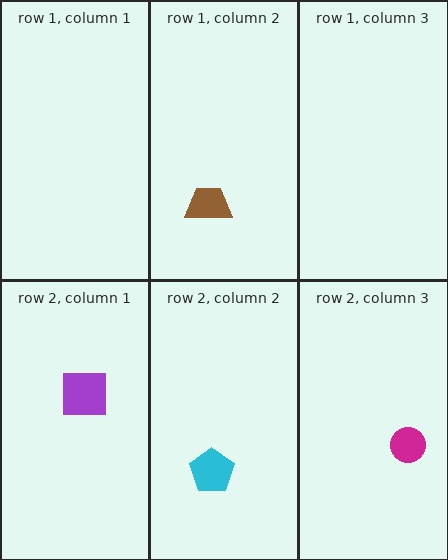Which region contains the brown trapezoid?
The row 1, column 2 region.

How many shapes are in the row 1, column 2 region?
1.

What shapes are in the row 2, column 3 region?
The magenta circle.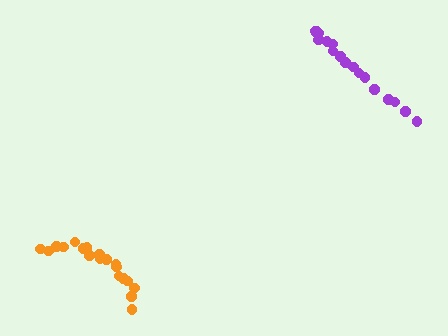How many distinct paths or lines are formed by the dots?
There are 2 distinct paths.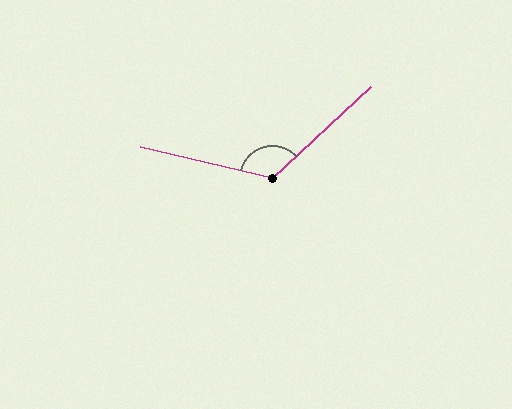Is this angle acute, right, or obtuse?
It is obtuse.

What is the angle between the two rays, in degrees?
Approximately 124 degrees.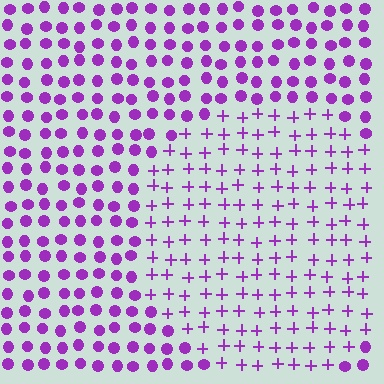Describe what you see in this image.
The image is filled with small purple elements arranged in a uniform grid. A circle-shaped region contains plus signs, while the surrounding area contains circles. The boundary is defined purely by the change in element shape.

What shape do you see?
I see a circle.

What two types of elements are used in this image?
The image uses plus signs inside the circle region and circles outside it.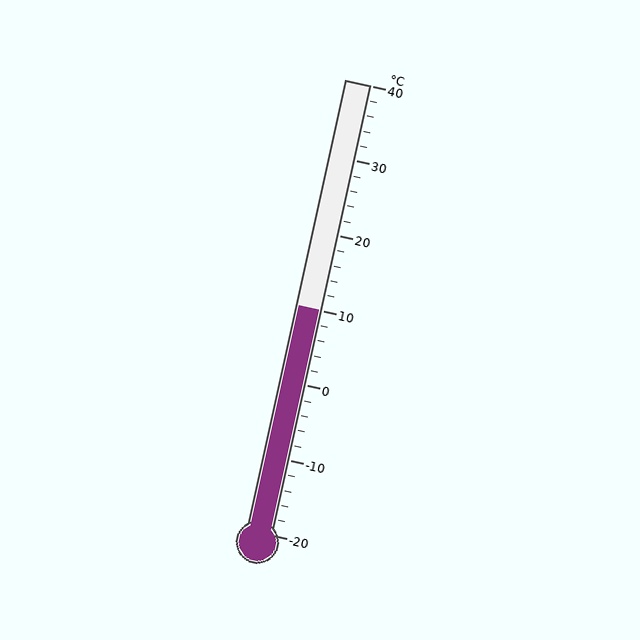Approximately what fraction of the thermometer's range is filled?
The thermometer is filled to approximately 50% of its range.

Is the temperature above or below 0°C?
The temperature is above 0°C.